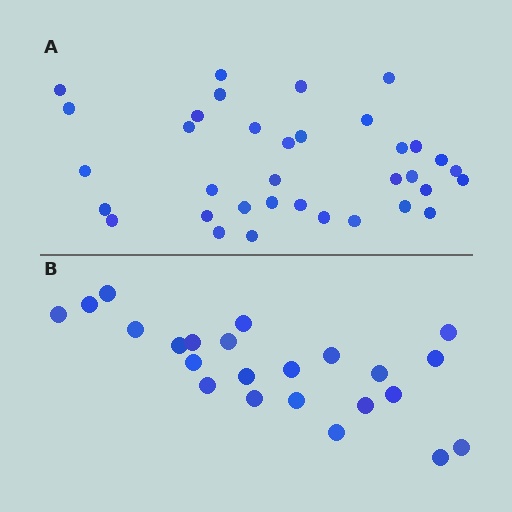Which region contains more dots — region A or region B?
Region A (the top region) has more dots.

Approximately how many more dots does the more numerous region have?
Region A has roughly 12 or so more dots than region B.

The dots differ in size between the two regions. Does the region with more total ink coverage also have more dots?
No. Region B has more total ink coverage because its dots are larger, but region A actually contains more individual dots. Total area can be misleading — the number of items is what matters here.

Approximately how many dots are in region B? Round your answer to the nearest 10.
About 20 dots. (The exact count is 23, which rounds to 20.)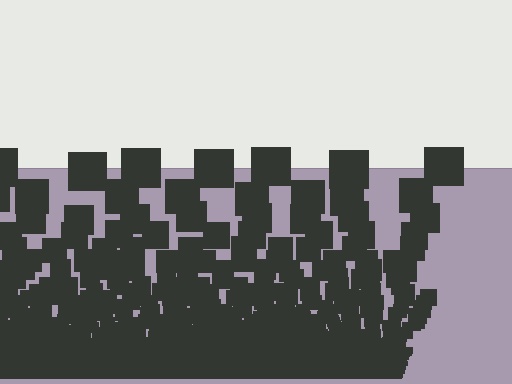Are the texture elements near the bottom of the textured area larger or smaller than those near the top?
Smaller. The gradient is inverted — elements near the bottom are smaller and denser.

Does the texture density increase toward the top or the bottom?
Density increases toward the bottom.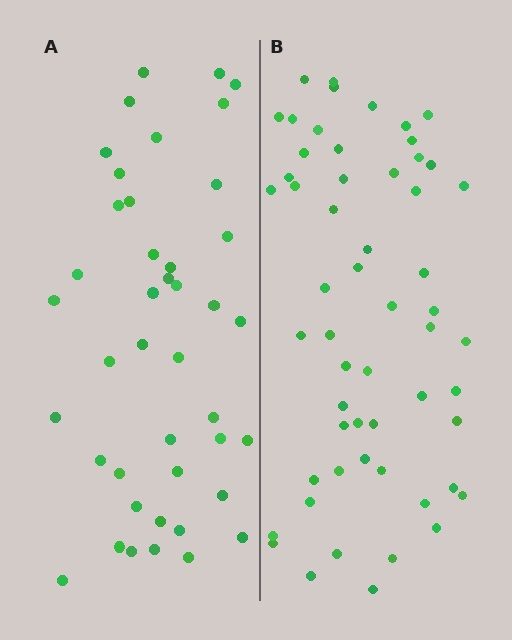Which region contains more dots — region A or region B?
Region B (the right region) has more dots.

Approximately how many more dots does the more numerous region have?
Region B has approximately 15 more dots than region A.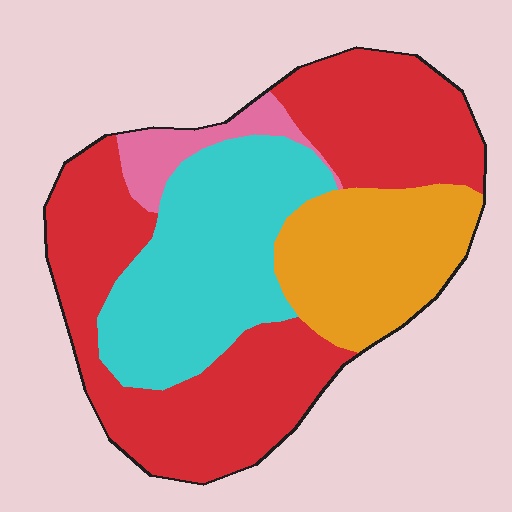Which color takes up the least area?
Pink, at roughly 5%.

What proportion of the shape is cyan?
Cyan takes up between a sixth and a third of the shape.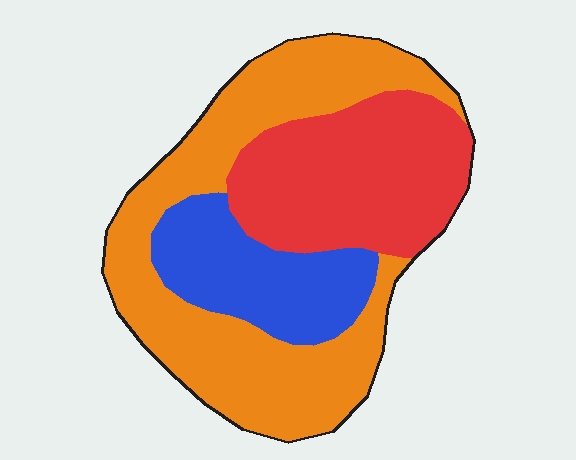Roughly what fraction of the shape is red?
Red covers 31% of the shape.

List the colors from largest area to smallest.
From largest to smallest: orange, red, blue.